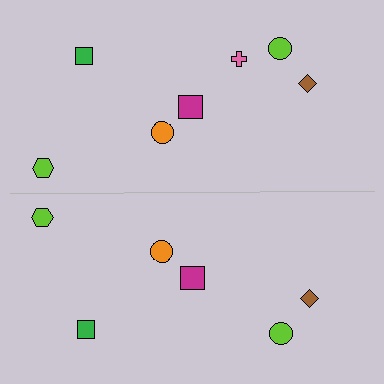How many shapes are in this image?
There are 13 shapes in this image.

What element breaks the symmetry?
A pink cross is missing from the bottom side.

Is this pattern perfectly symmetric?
No, the pattern is not perfectly symmetric. A pink cross is missing from the bottom side.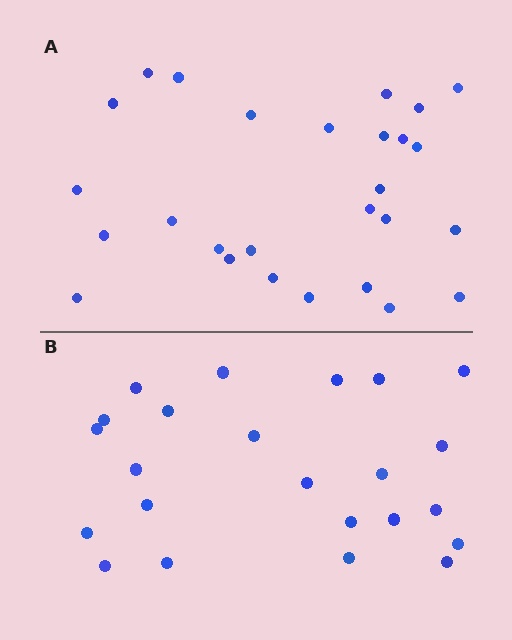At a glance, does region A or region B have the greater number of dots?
Region A (the top region) has more dots.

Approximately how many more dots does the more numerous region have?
Region A has about 4 more dots than region B.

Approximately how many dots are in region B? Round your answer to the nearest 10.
About 20 dots. (The exact count is 23, which rounds to 20.)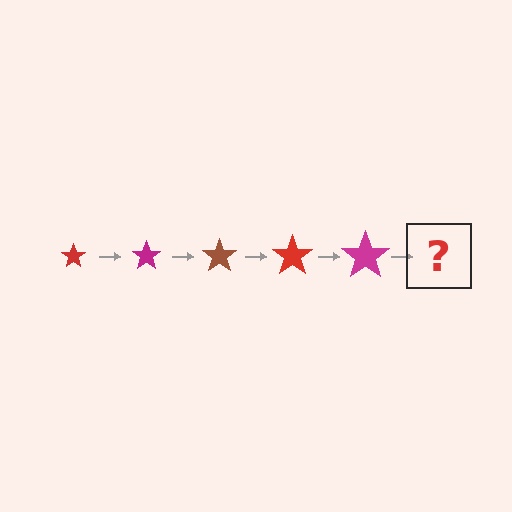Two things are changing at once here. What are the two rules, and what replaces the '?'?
The two rules are that the star grows larger each step and the color cycles through red, magenta, and brown. The '?' should be a brown star, larger than the previous one.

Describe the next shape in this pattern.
It should be a brown star, larger than the previous one.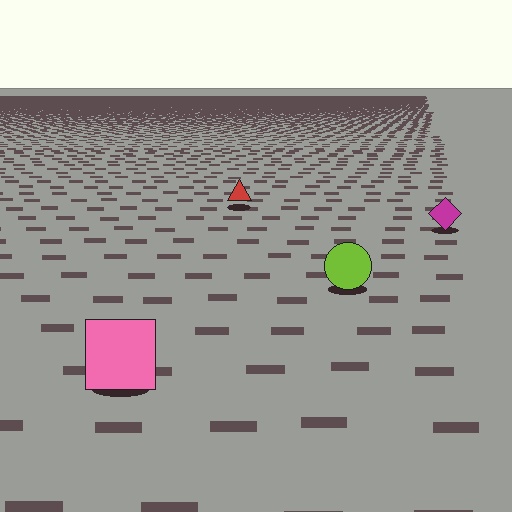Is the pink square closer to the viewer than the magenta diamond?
Yes. The pink square is closer — you can tell from the texture gradient: the ground texture is coarser near it.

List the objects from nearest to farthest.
From nearest to farthest: the pink square, the lime circle, the magenta diamond, the red triangle.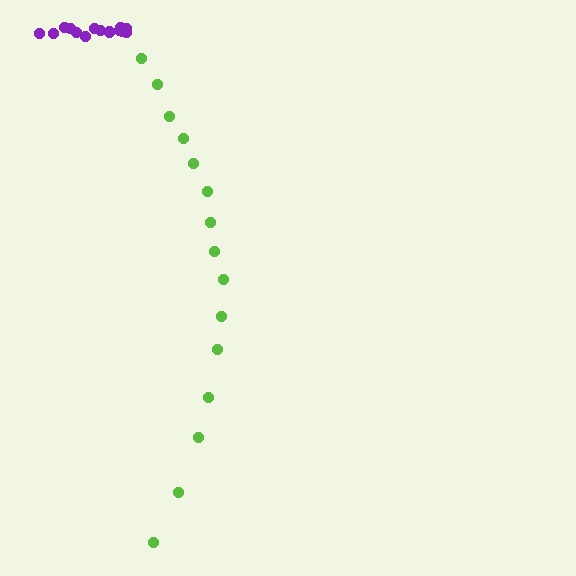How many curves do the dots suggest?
There are 2 distinct paths.